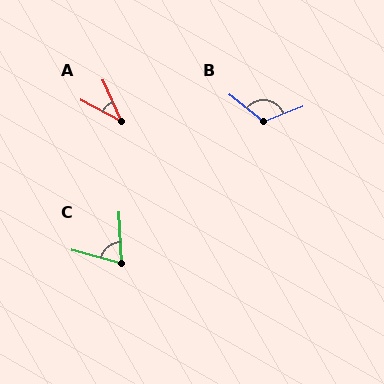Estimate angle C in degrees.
Approximately 73 degrees.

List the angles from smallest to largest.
A (39°), C (73°), B (120°).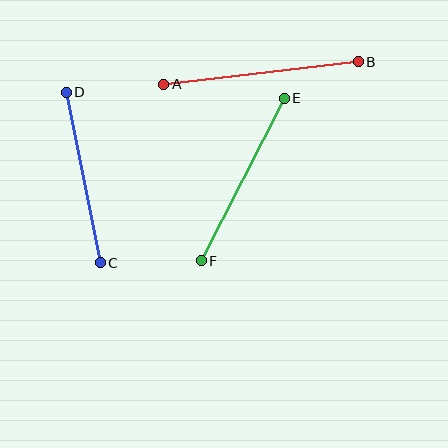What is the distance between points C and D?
The distance is approximately 174 pixels.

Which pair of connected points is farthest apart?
Points A and B are farthest apart.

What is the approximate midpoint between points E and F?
The midpoint is at approximately (243, 180) pixels.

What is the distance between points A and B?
The distance is approximately 196 pixels.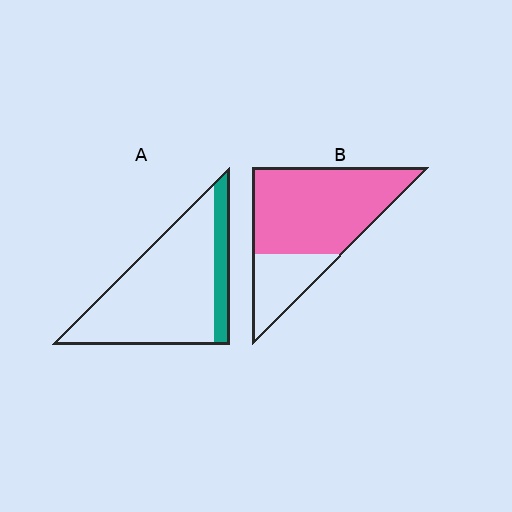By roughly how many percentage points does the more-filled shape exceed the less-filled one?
By roughly 55 percentage points (B over A).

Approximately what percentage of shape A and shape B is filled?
A is approximately 15% and B is approximately 75%.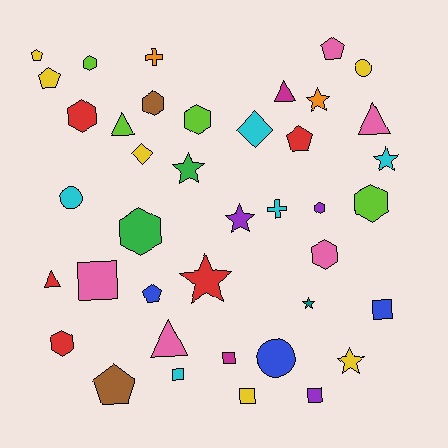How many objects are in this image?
There are 40 objects.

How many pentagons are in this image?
There are 6 pentagons.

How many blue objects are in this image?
There are 3 blue objects.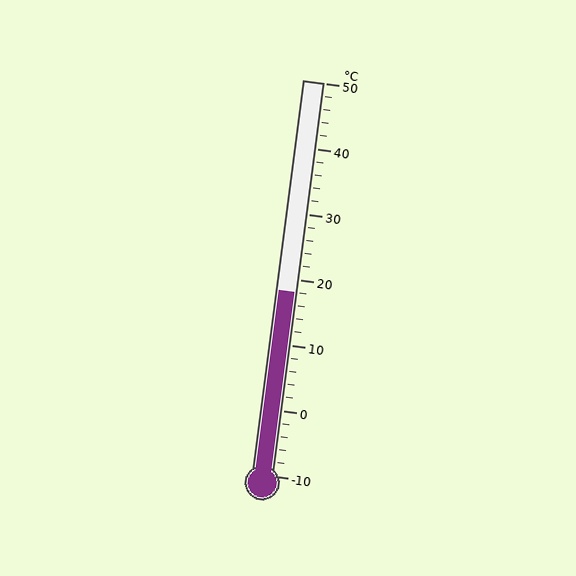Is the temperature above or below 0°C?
The temperature is above 0°C.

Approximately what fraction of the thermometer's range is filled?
The thermometer is filled to approximately 45% of its range.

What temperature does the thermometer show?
The thermometer shows approximately 18°C.